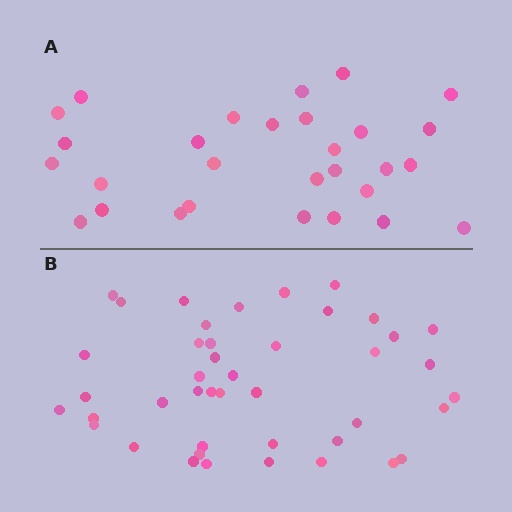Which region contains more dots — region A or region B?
Region B (the bottom region) has more dots.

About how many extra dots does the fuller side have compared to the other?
Region B has approximately 15 more dots than region A.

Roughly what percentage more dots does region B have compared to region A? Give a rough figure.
About 50% more.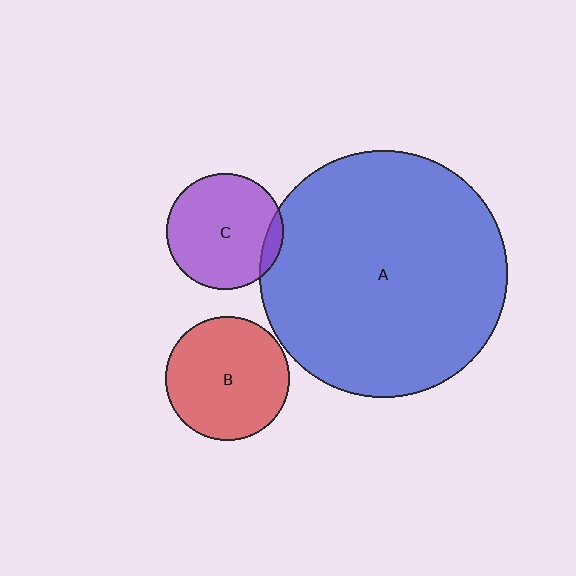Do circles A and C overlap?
Yes.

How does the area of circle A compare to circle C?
Approximately 4.5 times.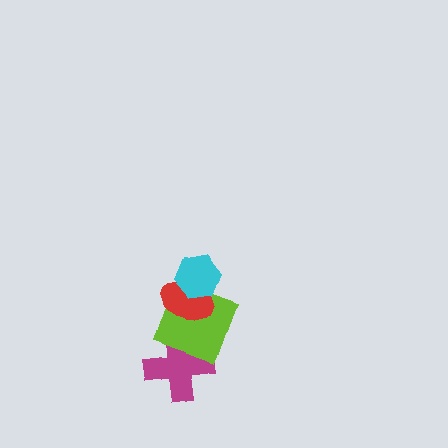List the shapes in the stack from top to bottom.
From top to bottom: the cyan hexagon, the red ellipse, the lime square, the magenta cross.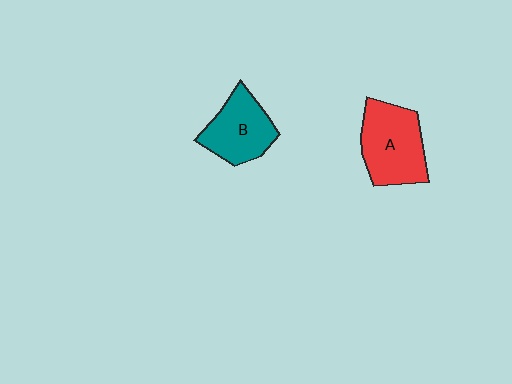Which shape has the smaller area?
Shape B (teal).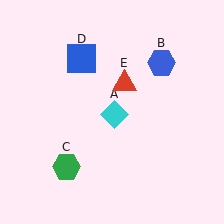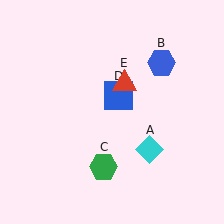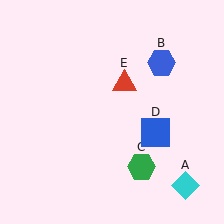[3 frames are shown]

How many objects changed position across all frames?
3 objects changed position: cyan diamond (object A), green hexagon (object C), blue square (object D).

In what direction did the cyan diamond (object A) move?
The cyan diamond (object A) moved down and to the right.